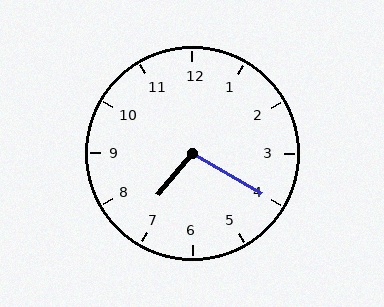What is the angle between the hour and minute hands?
Approximately 100 degrees.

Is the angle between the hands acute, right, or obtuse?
It is obtuse.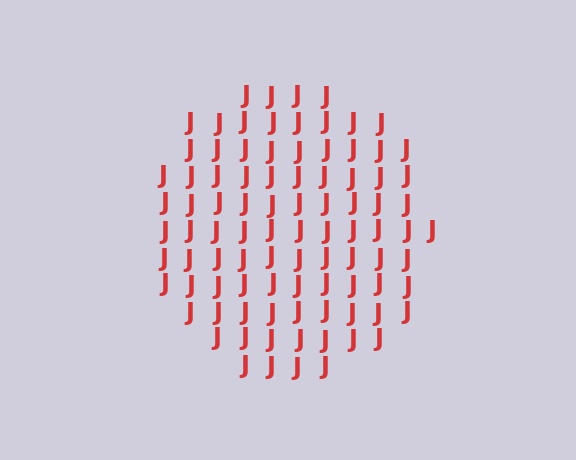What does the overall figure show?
The overall figure shows a circle.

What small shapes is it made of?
It is made of small letter J's.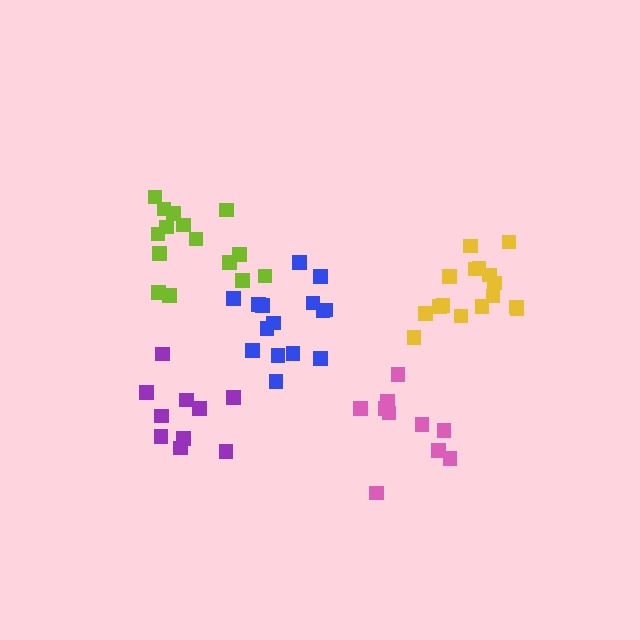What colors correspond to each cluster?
The clusters are colored: lime, yellow, purple, pink, blue.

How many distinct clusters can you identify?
There are 5 distinct clusters.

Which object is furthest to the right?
The yellow cluster is rightmost.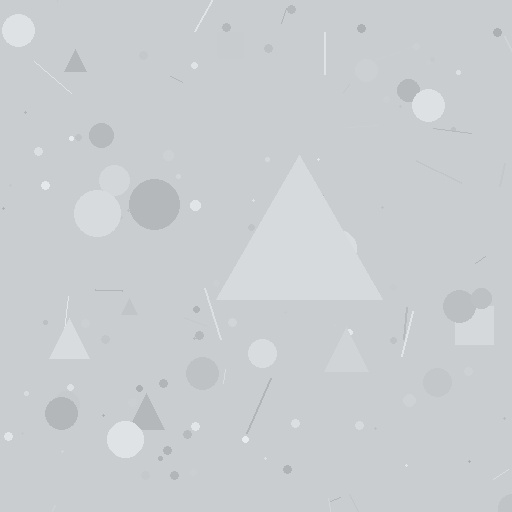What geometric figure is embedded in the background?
A triangle is embedded in the background.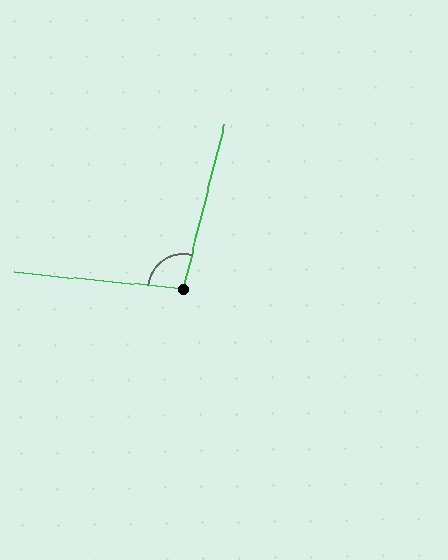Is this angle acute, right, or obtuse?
It is obtuse.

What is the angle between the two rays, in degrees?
Approximately 98 degrees.